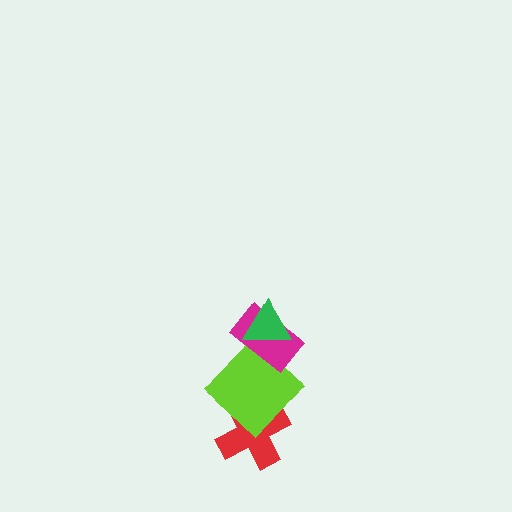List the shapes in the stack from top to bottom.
From top to bottom: the green triangle, the magenta rectangle, the lime diamond, the red cross.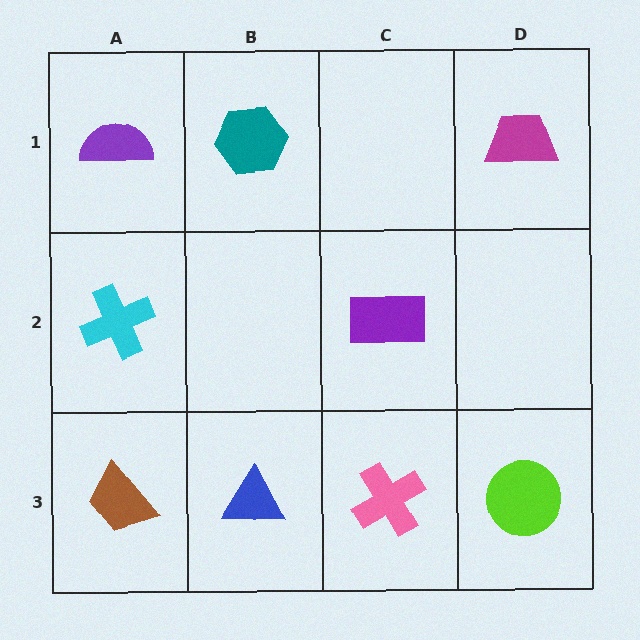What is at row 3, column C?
A pink cross.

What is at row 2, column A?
A cyan cross.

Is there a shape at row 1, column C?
No, that cell is empty.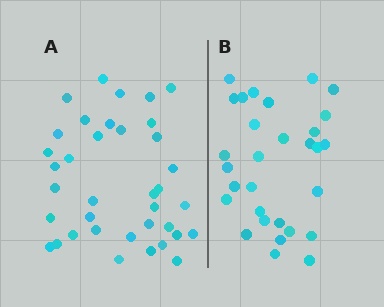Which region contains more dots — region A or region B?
Region A (the left region) has more dots.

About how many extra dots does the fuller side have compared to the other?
Region A has roughly 8 or so more dots than region B.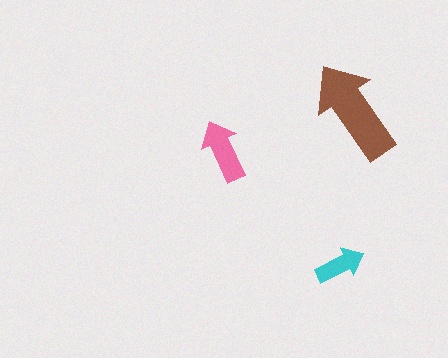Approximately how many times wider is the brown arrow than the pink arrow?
About 1.5 times wider.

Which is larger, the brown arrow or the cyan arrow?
The brown one.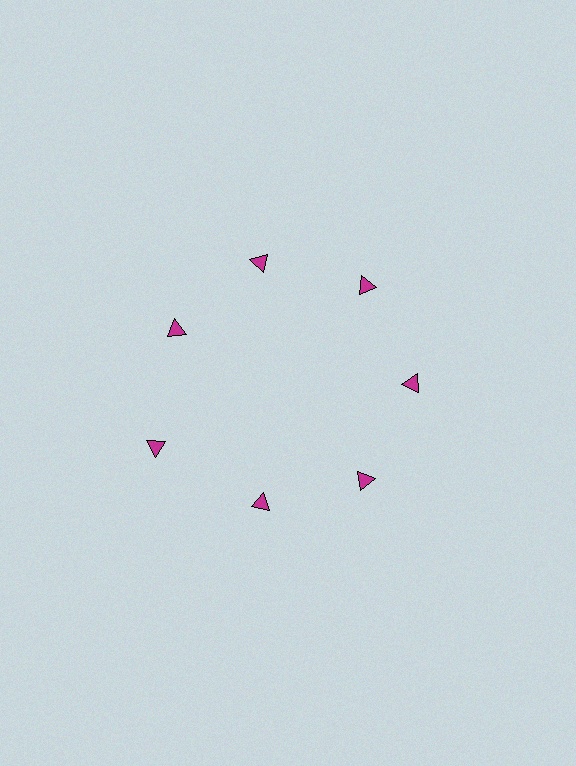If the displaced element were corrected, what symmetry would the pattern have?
It would have 7-fold rotational symmetry — the pattern would map onto itself every 51 degrees.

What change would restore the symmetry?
The symmetry would be restored by moving it inward, back onto the ring so that all 7 triangles sit at equal angles and equal distance from the center.